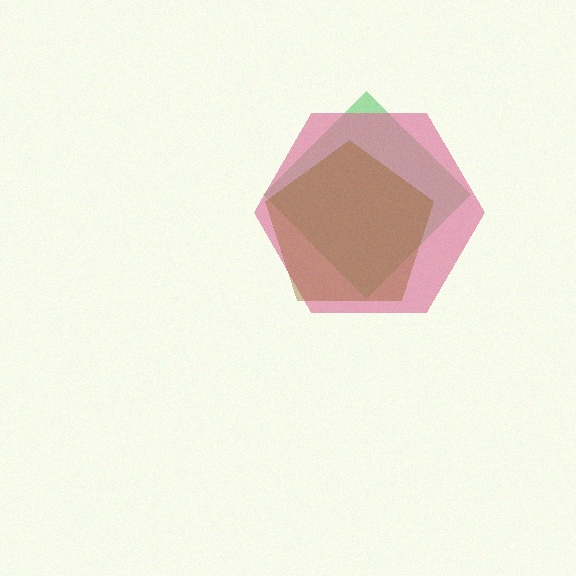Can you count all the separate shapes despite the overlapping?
Yes, there are 3 separate shapes.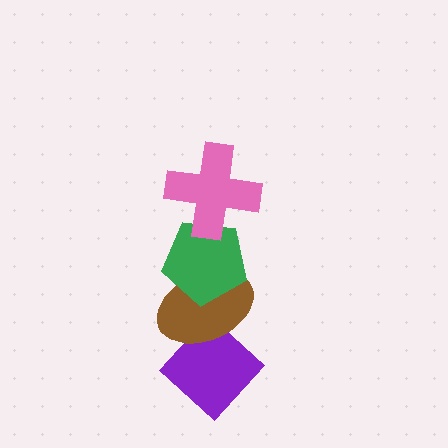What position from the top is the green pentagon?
The green pentagon is 2nd from the top.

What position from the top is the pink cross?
The pink cross is 1st from the top.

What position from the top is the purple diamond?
The purple diamond is 4th from the top.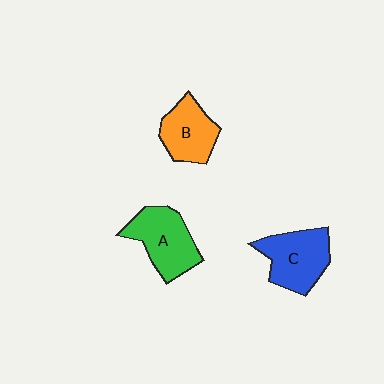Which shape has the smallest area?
Shape B (orange).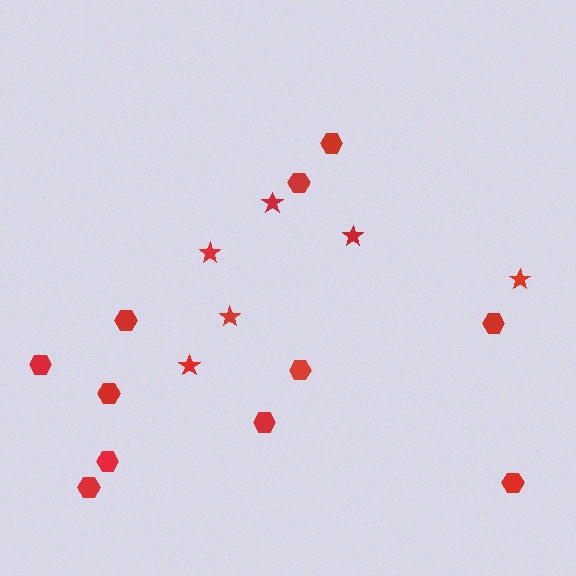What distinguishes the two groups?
There are 2 groups: one group of hexagons (11) and one group of stars (6).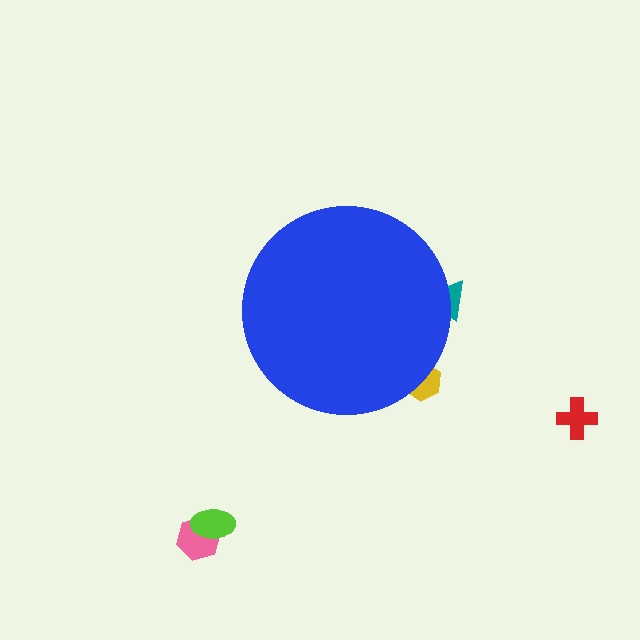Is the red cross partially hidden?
No, the red cross is fully visible.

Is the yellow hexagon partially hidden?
Yes, the yellow hexagon is partially hidden behind the blue circle.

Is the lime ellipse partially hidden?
No, the lime ellipse is fully visible.